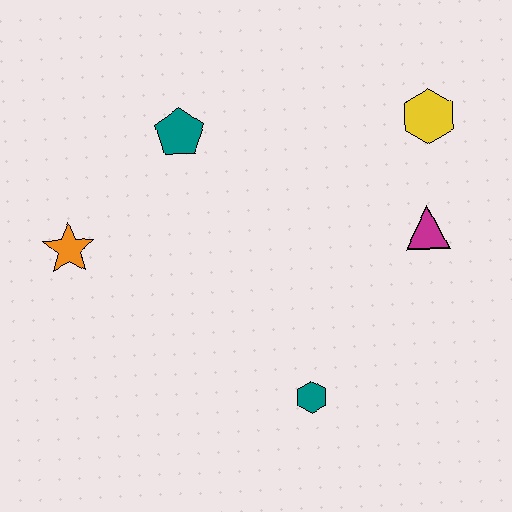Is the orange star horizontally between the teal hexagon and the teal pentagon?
No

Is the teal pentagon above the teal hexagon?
Yes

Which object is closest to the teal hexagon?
The magenta triangle is closest to the teal hexagon.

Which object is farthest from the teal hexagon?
The yellow hexagon is farthest from the teal hexagon.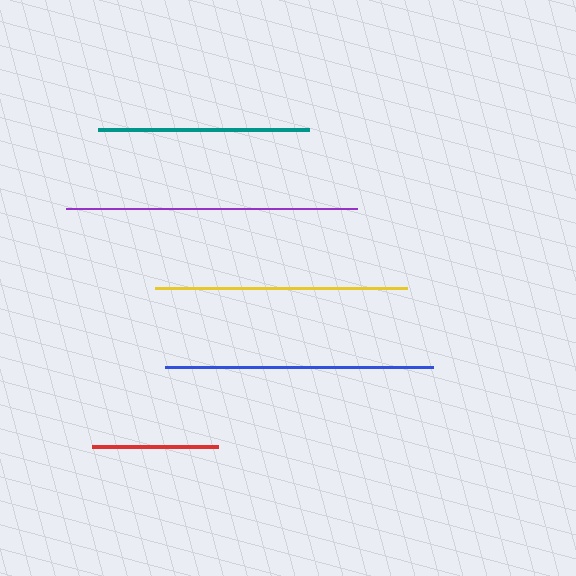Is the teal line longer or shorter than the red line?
The teal line is longer than the red line.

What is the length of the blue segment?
The blue segment is approximately 267 pixels long.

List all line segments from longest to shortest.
From longest to shortest: purple, blue, yellow, teal, red.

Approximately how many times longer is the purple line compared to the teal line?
The purple line is approximately 1.4 times the length of the teal line.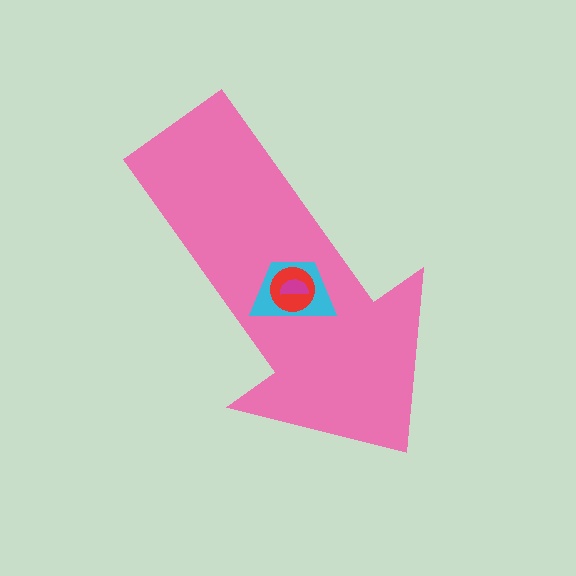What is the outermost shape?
The pink arrow.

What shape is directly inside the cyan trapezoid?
The red circle.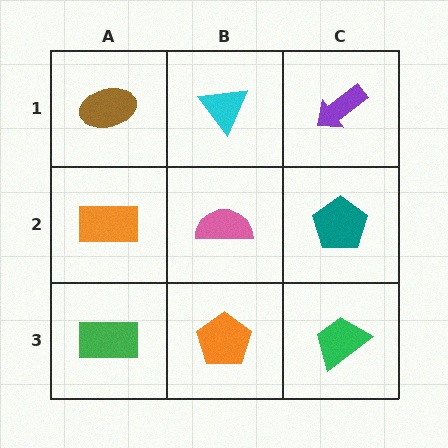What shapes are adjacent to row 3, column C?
A teal pentagon (row 2, column C), an orange pentagon (row 3, column B).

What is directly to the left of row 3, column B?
A green rectangle.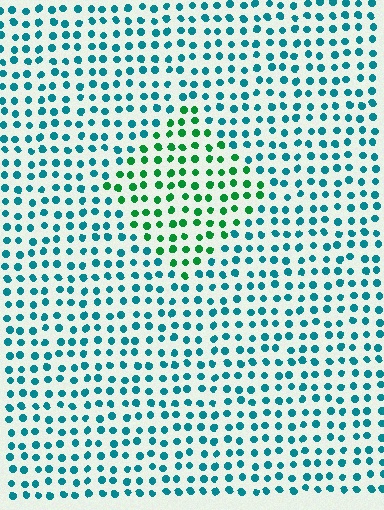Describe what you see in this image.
The image is filled with small teal elements in a uniform arrangement. A diamond-shaped region is visible where the elements are tinted to a slightly different hue, forming a subtle color boundary.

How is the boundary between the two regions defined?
The boundary is defined purely by a slight shift in hue (about 46 degrees). Spacing, size, and orientation are identical on both sides.